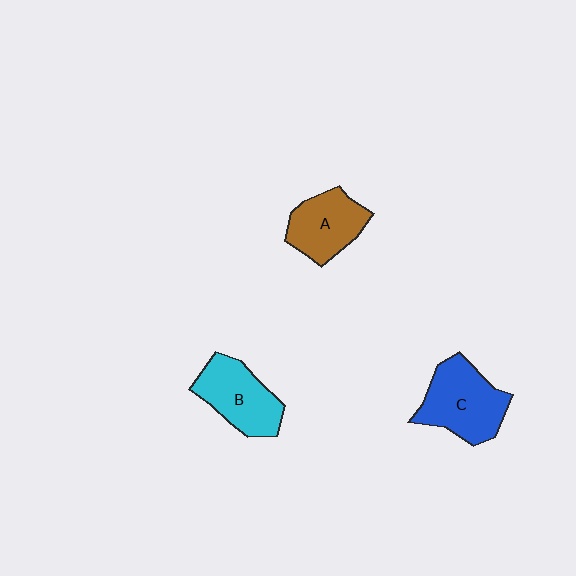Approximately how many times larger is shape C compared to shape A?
Approximately 1.3 times.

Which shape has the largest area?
Shape C (blue).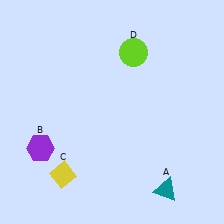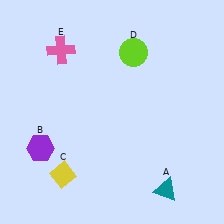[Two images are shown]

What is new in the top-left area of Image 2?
A pink cross (E) was added in the top-left area of Image 2.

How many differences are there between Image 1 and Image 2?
There is 1 difference between the two images.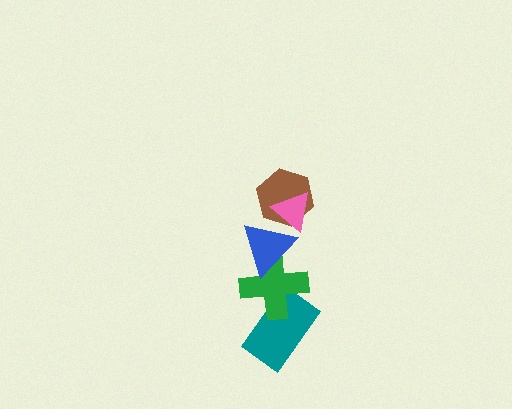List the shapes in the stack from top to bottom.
From top to bottom: the pink triangle, the brown hexagon, the blue triangle, the green cross, the teal rectangle.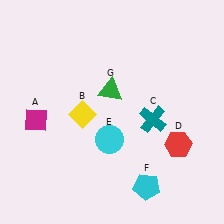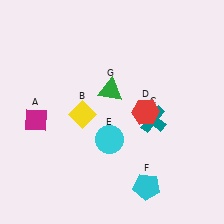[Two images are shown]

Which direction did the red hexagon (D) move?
The red hexagon (D) moved left.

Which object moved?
The red hexagon (D) moved left.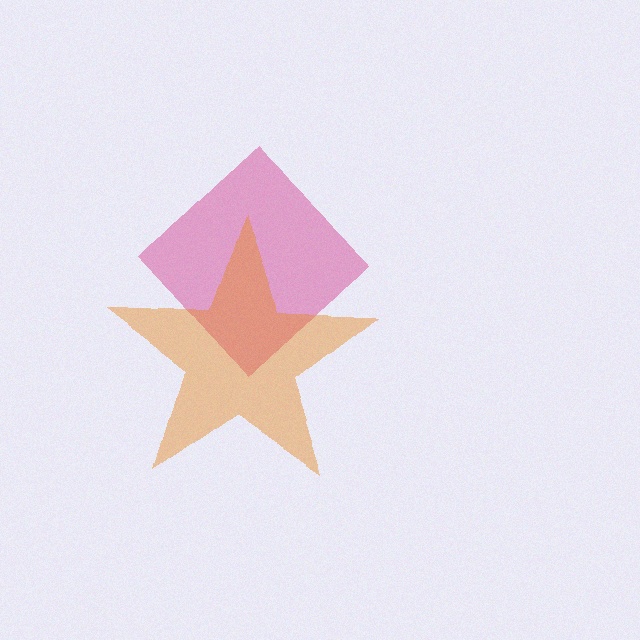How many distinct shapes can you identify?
There are 2 distinct shapes: a magenta diamond, an orange star.